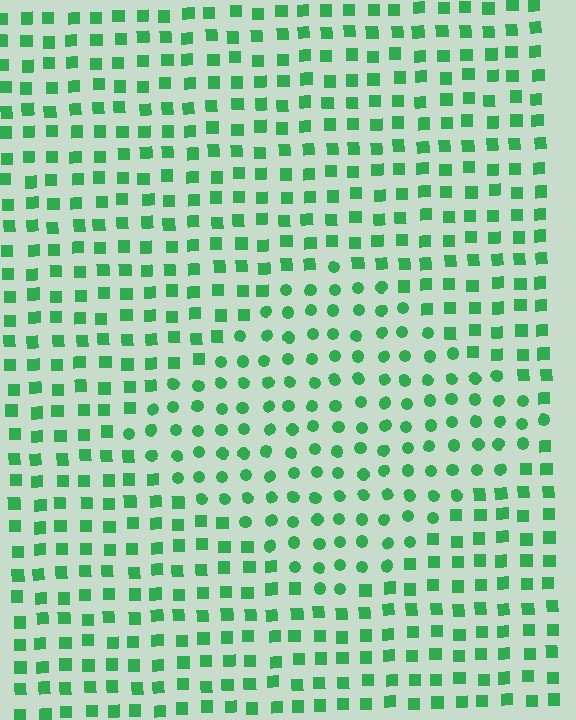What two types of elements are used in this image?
The image uses circles inside the diamond region and squares outside it.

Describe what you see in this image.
The image is filled with small green elements arranged in a uniform grid. A diamond-shaped region contains circles, while the surrounding area contains squares. The boundary is defined purely by the change in element shape.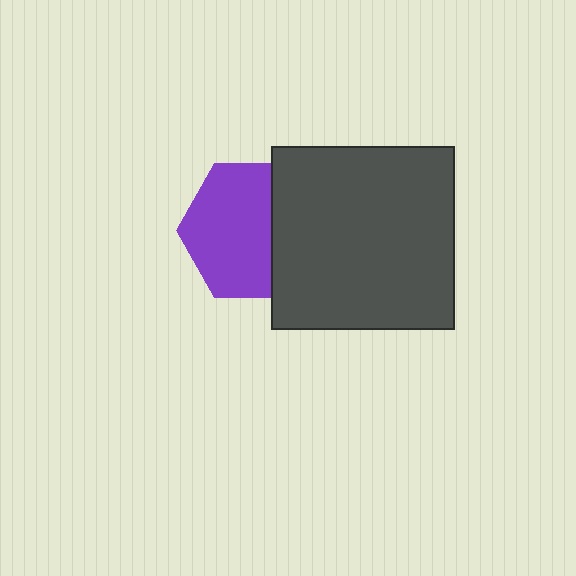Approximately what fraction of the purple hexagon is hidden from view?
Roughly 35% of the purple hexagon is hidden behind the dark gray square.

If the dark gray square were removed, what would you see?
You would see the complete purple hexagon.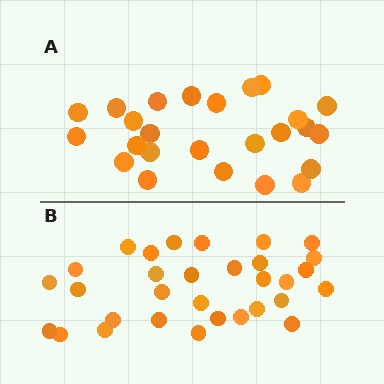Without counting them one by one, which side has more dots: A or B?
Region B (the bottom region) has more dots.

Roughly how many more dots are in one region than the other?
Region B has about 6 more dots than region A.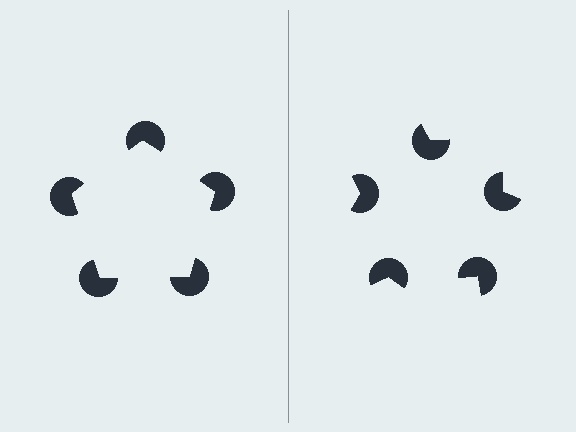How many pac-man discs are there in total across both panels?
10 — 5 on each side.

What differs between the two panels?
The pac-man discs are positioned identically on both sides; only the wedge orientations differ. On the left they align to a pentagon; on the right they are misaligned.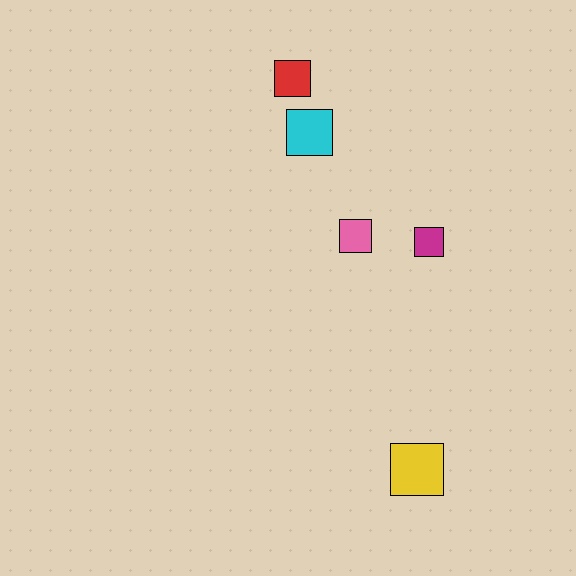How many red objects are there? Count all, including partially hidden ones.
There is 1 red object.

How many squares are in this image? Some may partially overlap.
There are 5 squares.